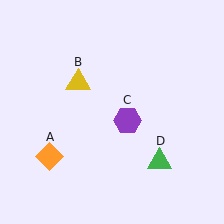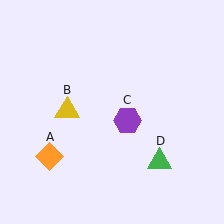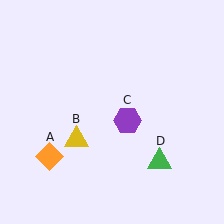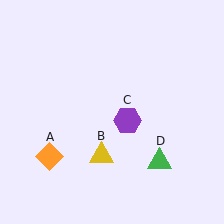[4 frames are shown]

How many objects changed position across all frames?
1 object changed position: yellow triangle (object B).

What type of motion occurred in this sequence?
The yellow triangle (object B) rotated counterclockwise around the center of the scene.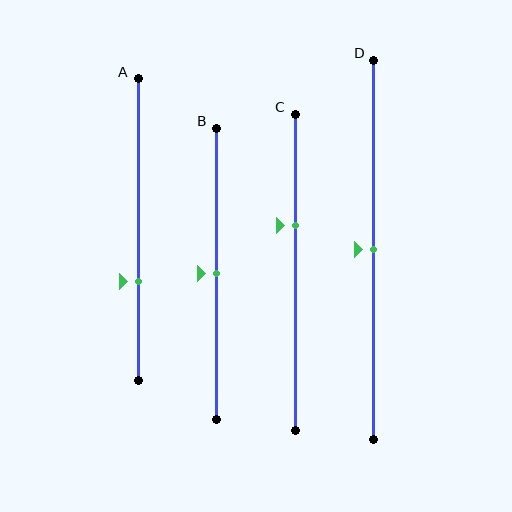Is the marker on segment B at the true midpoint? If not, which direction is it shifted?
Yes, the marker on segment B is at the true midpoint.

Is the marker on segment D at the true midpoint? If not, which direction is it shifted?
Yes, the marker on segment D is at the true midpoint.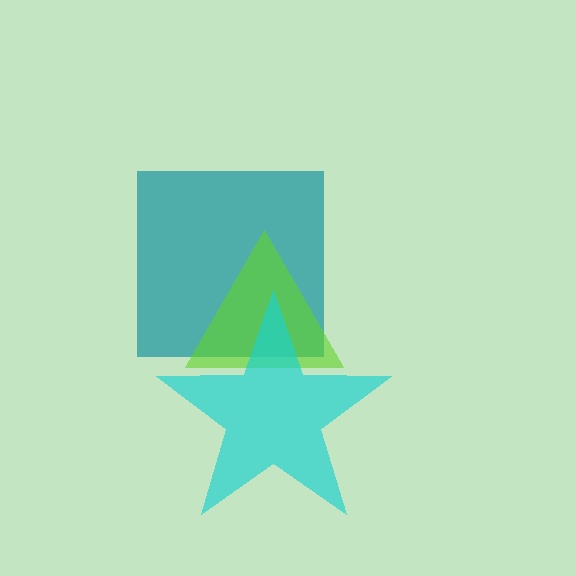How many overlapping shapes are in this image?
There are 3 overlapping shapes in the image.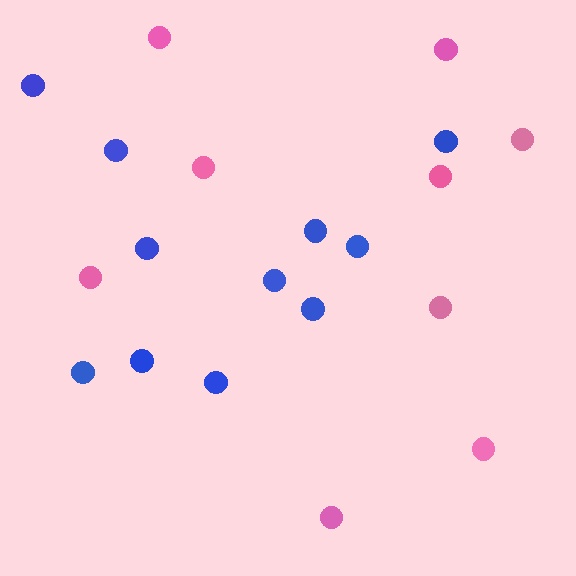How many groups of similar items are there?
There are 2 groups: one group of blue circles (11) and one group of pink circles (9).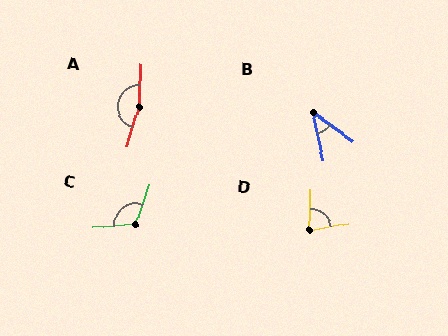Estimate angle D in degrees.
Approximately 79 degrees.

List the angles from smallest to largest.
B (41°), D (79°), C (114°), A (164°).